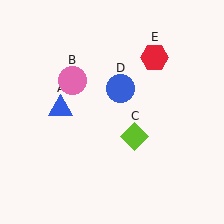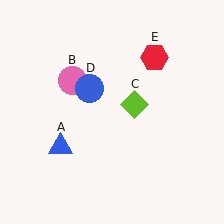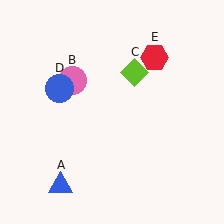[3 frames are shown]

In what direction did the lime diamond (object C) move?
The lime diamond (object C) moved up.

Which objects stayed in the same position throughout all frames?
Pink circle (object B) and red hexagon (object E) remained stationary.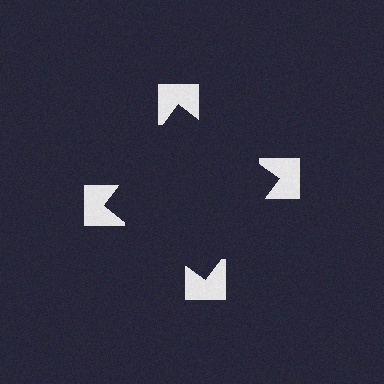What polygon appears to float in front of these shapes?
An illusory square — its edges are inferred from the aligned wedge cuts in the notched squares, not physically drawn.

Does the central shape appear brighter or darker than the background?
It typically appears slightly darker than the background, even though no actual brightness change is drawn.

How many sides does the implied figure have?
4 sides.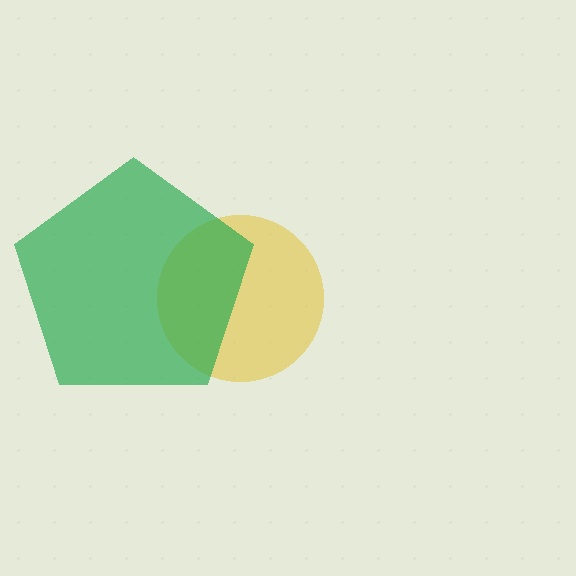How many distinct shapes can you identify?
There are 2 distinct shapes: a yellow circle, a green pentagon.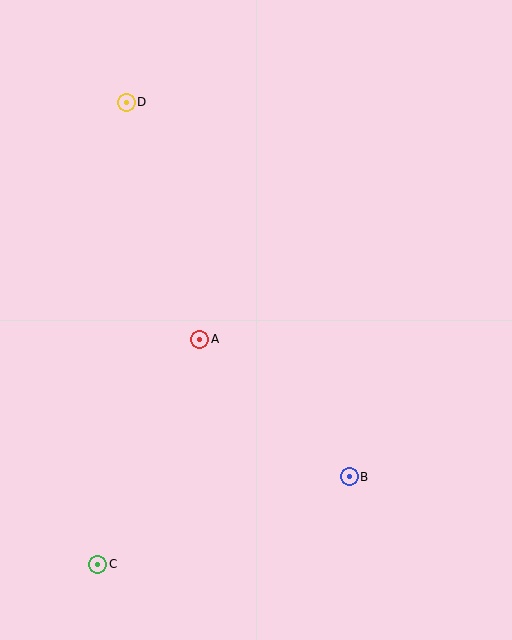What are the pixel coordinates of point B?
Point B is at (349, 477).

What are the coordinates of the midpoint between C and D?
The midpoint between C and D is at (112, 333).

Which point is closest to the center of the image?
Point A at (200, 339) is closest to the center.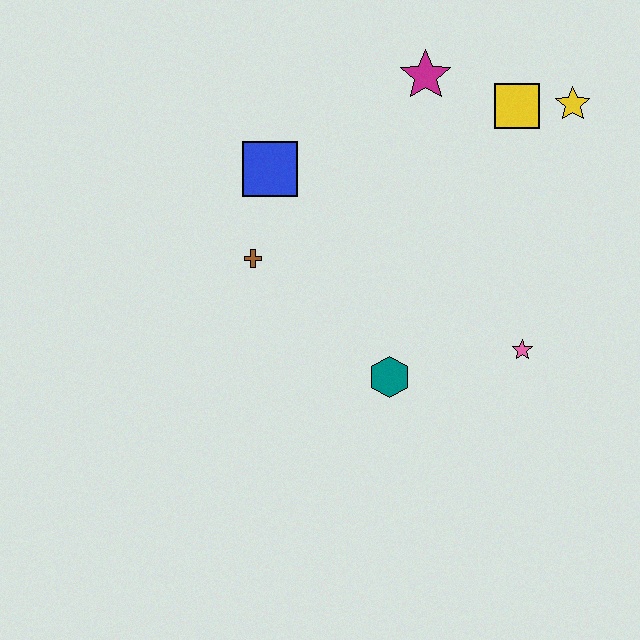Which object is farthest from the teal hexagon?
The yellow star is farthest from the teal hexagon.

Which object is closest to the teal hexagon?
The pink star is closest to the teal hexagon.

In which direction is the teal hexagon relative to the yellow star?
The teal hexagon is below the yellow star.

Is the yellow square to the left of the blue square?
No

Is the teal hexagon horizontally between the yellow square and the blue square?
Yes